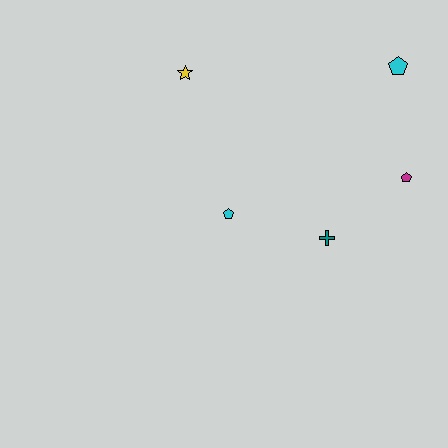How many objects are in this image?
There are 5 objects.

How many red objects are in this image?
There are no red objects.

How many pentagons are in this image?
There are 3 pentagons.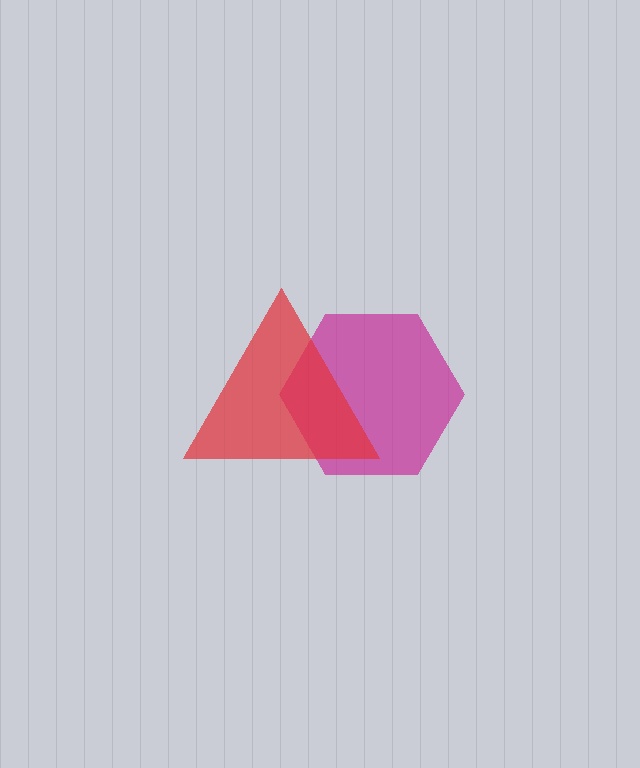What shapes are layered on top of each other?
The layered shapes are: a magenta hexagon, a red triangle.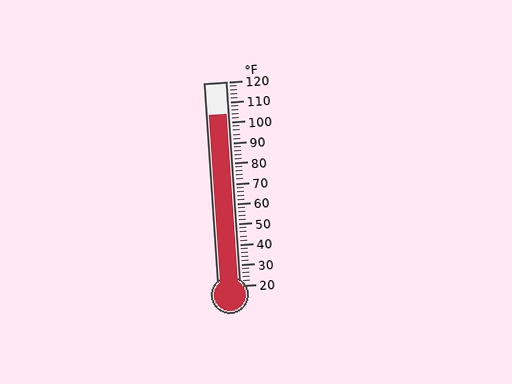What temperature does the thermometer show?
The thermometer shows approximately 104°F.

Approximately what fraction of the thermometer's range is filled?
The thermometer is filled to approximately 85% of its range.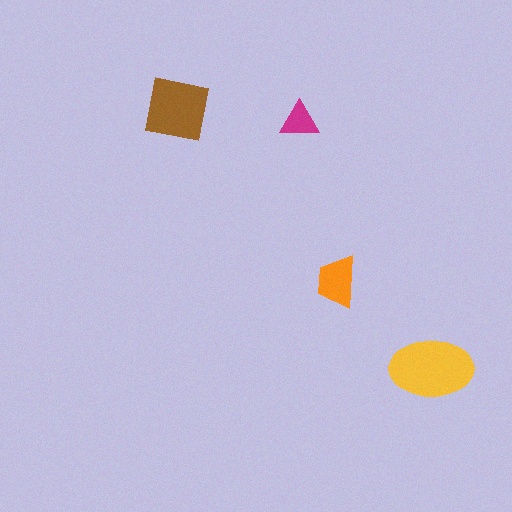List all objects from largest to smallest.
The yellow ellipse, the brown square, the orange trapezoid, the magenta triangle.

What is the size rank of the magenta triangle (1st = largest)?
4th.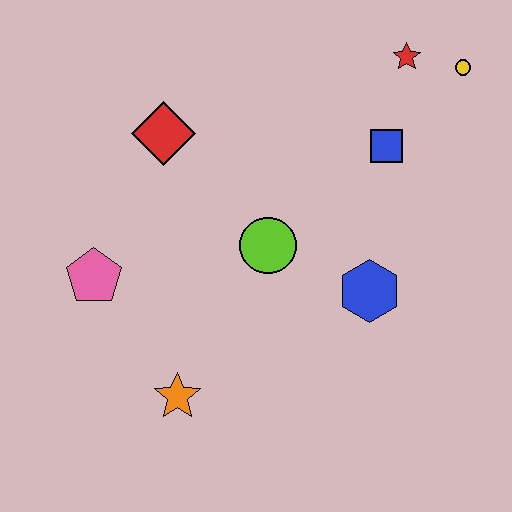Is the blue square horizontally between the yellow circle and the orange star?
Yes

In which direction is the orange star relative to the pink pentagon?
The orange star is below the pink pentagon.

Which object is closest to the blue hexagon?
The lime circle is closest to the blue hexagon.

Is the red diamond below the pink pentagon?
No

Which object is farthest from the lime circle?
The yellow circle is farthest from the lime circle.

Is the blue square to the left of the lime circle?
No